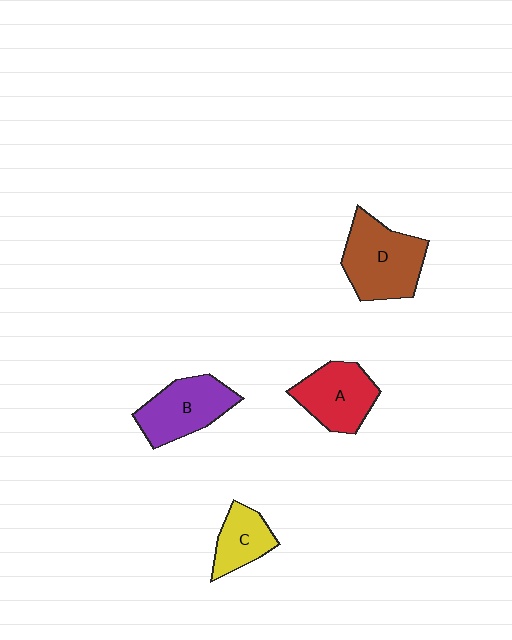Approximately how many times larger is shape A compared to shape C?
Approximately 1.4 times.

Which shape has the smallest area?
Shape C (yellow).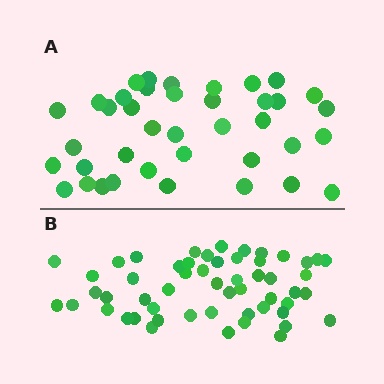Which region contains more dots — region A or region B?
Region B (the bottom region) has more dots.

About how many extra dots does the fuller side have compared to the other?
Region B has approximately 15 more dots than region A.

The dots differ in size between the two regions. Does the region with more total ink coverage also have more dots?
No. Region A has more total ink coverage because its dots are larger, but region B actually contains more individual dots. Total area can be misleading — the number of items is what matters here.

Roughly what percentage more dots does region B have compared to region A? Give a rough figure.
About 40% more.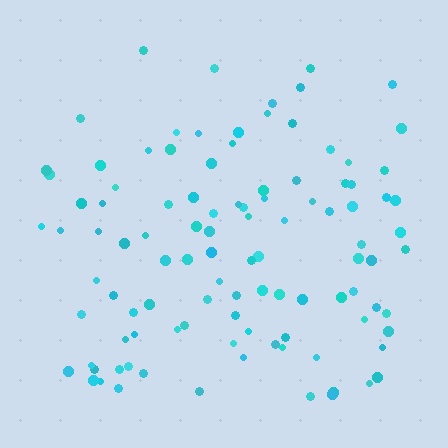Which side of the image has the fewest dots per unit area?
The top.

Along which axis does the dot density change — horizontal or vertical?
Vertical.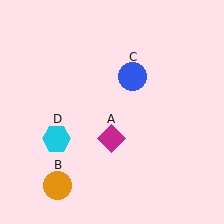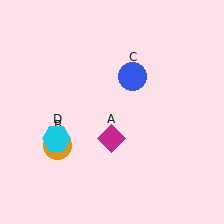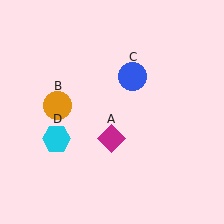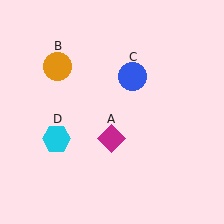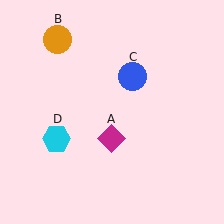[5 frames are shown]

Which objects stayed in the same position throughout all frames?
Magenta diamond (object A) and blue circle (object C) and cyan hexagon (object D) remained stationary.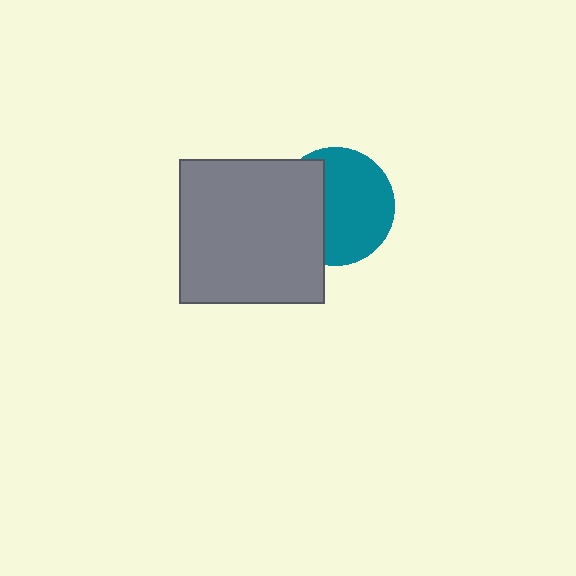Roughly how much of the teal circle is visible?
About half of it is visible (roughly 62%).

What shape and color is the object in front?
The object in front is a gray square.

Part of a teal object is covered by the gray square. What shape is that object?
It is a circle.